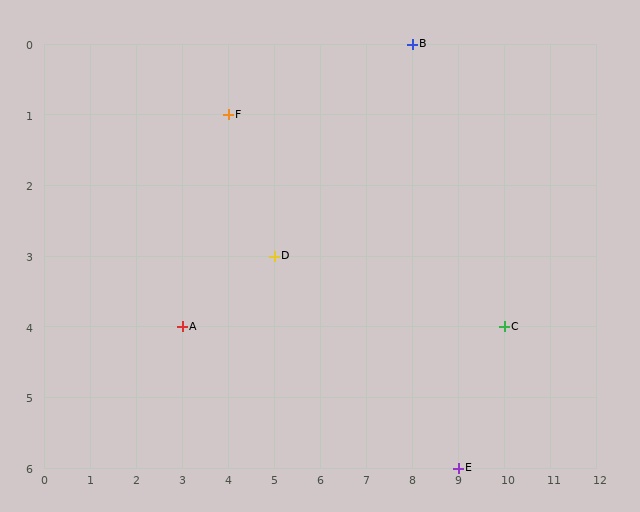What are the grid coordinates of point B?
Point B is at grid coordinates (8, 0).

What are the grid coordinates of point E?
Point E is at grid coordinates (9, 6).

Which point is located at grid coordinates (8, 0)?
Point B is at (8, 0).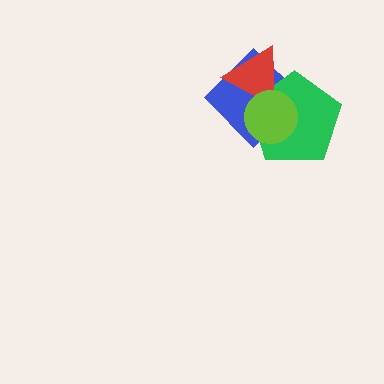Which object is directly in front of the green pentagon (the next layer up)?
The red triangle is directly in front of the green pentagon.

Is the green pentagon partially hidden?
Yes, it is partially covered by another shape.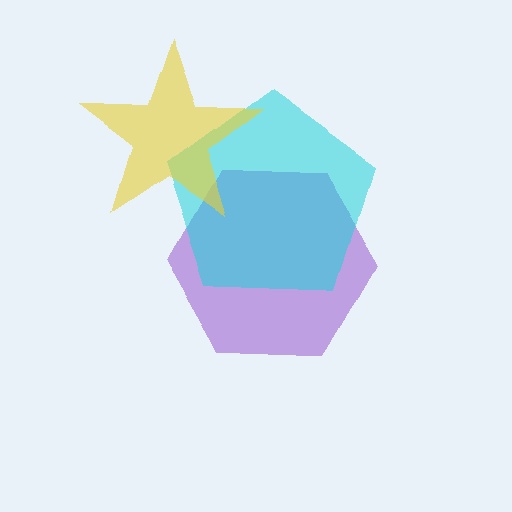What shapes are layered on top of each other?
The layered shapes are: a purple hexagon, a cyan pentagon, a yellow star.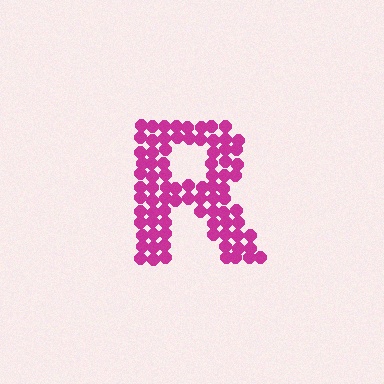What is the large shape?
The large shape is the letter R.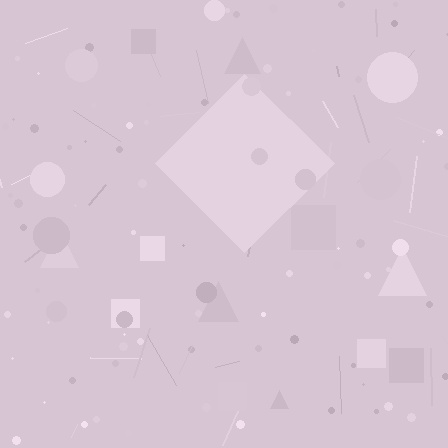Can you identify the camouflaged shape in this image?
The camouflaged shape is a diamond.